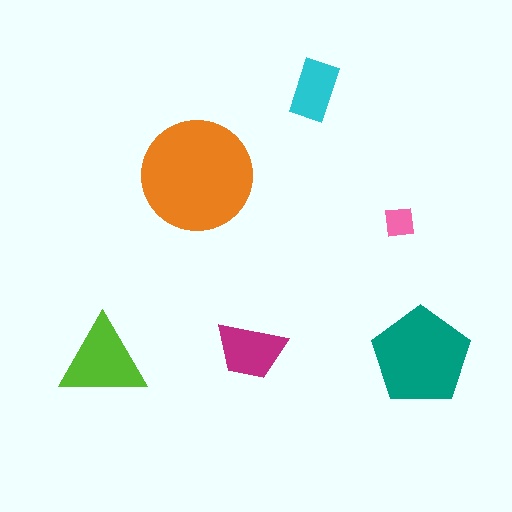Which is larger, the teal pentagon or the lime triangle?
The teal pentagon.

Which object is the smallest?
The pink square.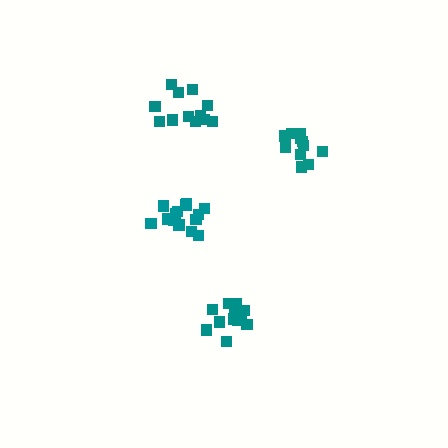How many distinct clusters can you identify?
There are 4 distinct clusters.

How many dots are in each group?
Group 1: 11 dots, Group 2: 14 dots, Group 3: 12 dots, Group 4: 14 dots (51 total).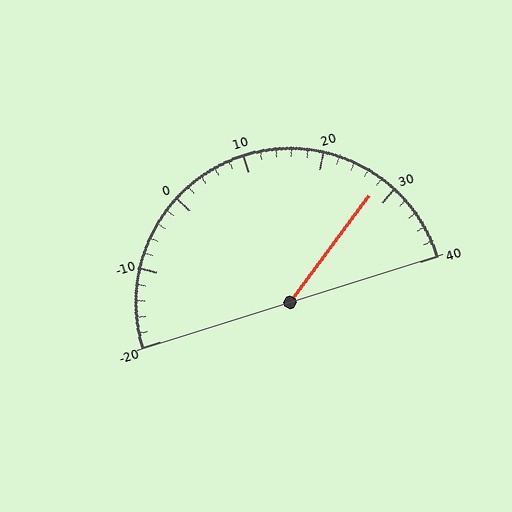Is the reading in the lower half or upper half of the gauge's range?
The reading is in the upper half of the range (-20 to 40).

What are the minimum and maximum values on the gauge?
The gauge ranges from -20 to 40.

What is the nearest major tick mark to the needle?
The nearest major tick mark is 30.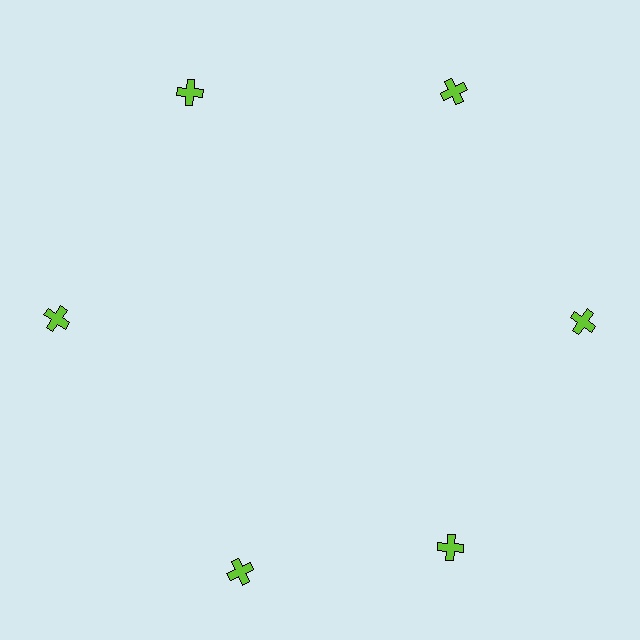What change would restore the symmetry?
The symmetry would be restored by rotating it back into even spacing with its neighbors so that all 6 crosses sit at equal angles and equal distance from the center.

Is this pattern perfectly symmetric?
No. The 6 lime crosses are arranged in a ring, but one element near the 7 o'clock position is rotated out of alignment along the ring, breaking the 6-fold rotational symmetry.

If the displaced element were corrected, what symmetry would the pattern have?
It would have 6-fold rotational symmetry — the pattern would map onto itself every 60 degrees.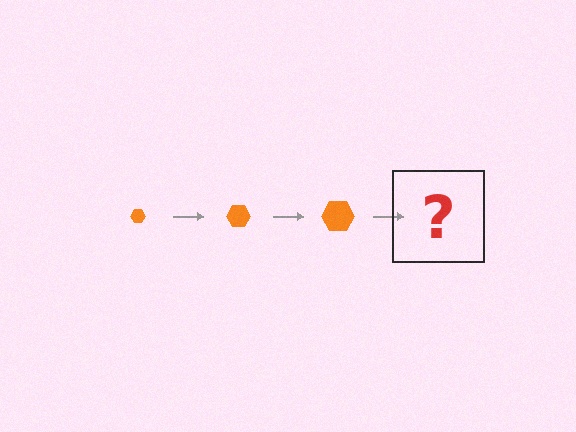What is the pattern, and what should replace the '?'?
The pattern is that the hexagon gets progressively larger each step. The '?' should be an orange hexagon, larger than the previous one.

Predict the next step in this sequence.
The next step is an orange hexagon, larger than the previous one.